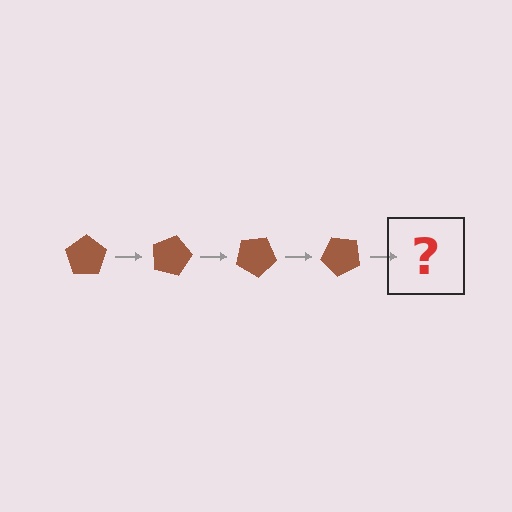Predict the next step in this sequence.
The next step is a brown pentagon rotated 60 degrees.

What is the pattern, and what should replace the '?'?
The pattern is that the pentagon rotates 15 degrees each step. The '?' should be a brown pentagon rotated 60 degrees.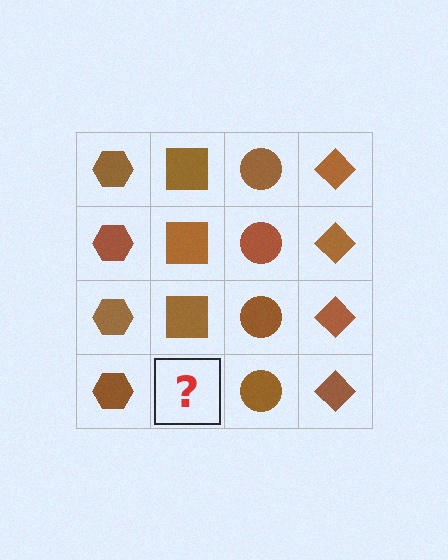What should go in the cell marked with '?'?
The missing cell should contain a brown square.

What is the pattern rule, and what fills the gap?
The rule is that each column has a consistent shape. The gap should be filled with a brown square.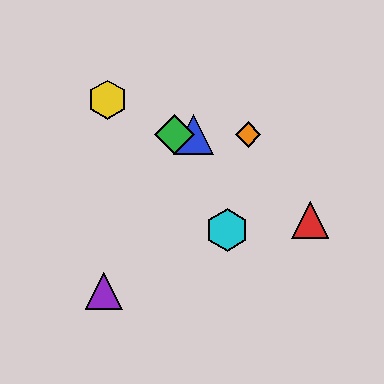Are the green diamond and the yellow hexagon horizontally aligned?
No, the green diamond is at y≈134 and the yellow hexagon is at y≈100.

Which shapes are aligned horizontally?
The blue triangle, the green diamond, the orange diamond are aligned horizontally.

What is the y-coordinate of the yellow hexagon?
The yellow hexagon is at y≈100.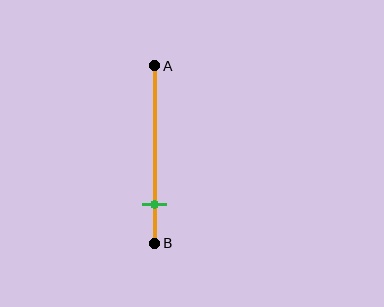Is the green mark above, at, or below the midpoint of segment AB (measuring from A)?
The green mark is below the midpoint of segment AB.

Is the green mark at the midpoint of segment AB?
No, the mark is at about 80% from A, not at the 50% midpoint.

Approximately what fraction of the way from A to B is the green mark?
The green mark is approximately 80% of the way from A to B.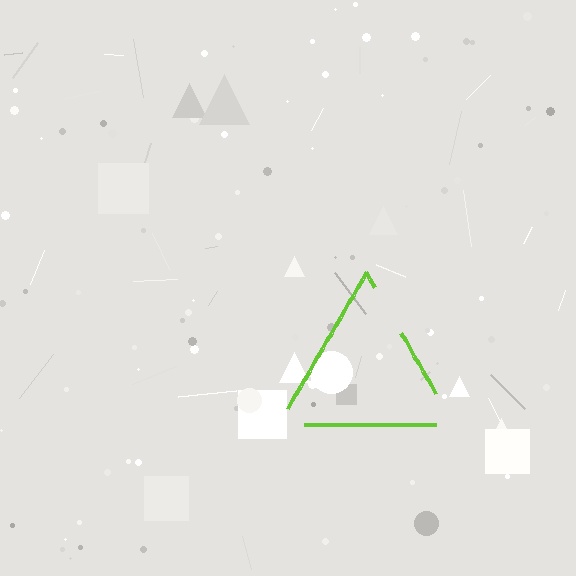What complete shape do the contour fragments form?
The contour fragments form a triangle.